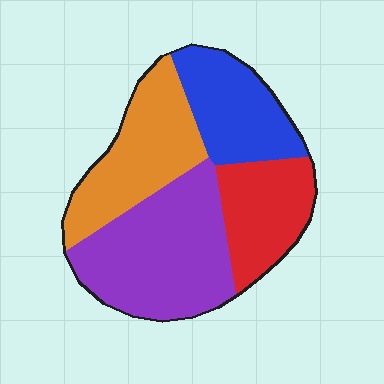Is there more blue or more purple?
Purple.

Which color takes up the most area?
Purple, at roughly 35%.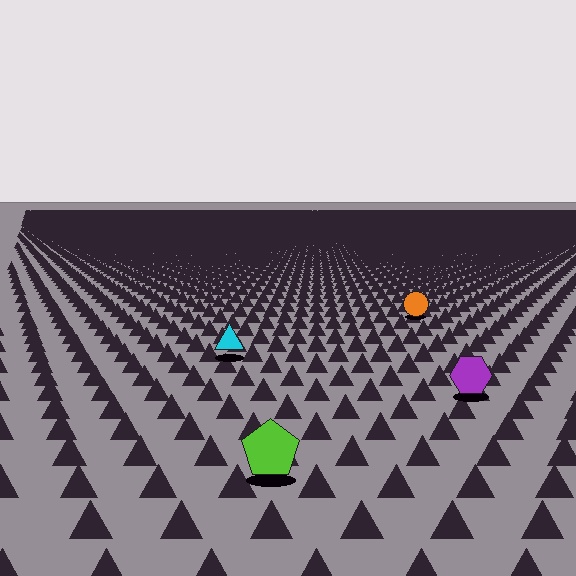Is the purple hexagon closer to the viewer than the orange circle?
Yes. The purple hexagon is closer — you can tell from the texture gradient: the ground texture is coarser near it.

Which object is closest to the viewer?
The lime pentagon is closest. The texture marks near it are larger and more spread out.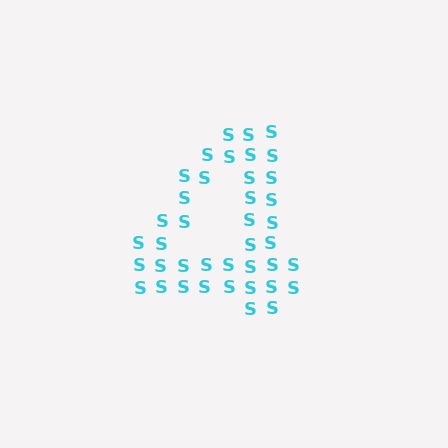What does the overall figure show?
The overall figure shows the digit 4.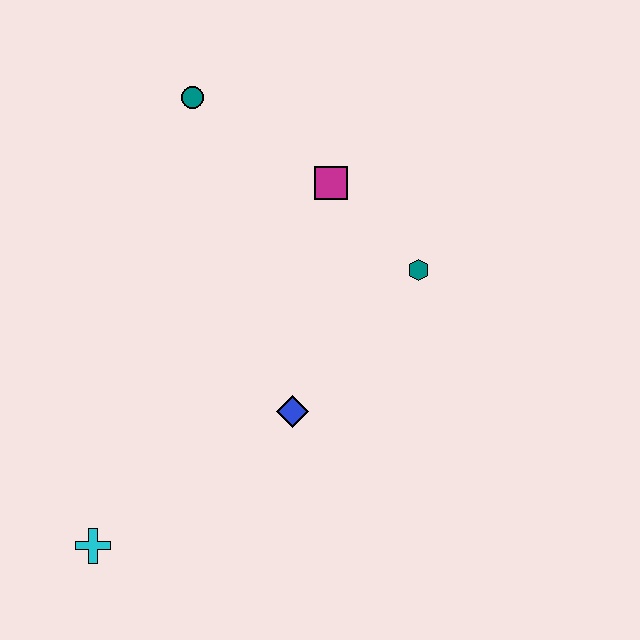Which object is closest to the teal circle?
The magenta square is closest to the teal circle.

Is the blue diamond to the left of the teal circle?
No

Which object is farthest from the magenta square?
The cyan cross is farthest from the magenta square.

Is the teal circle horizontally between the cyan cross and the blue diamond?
Yes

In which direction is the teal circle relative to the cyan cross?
The teal circle is above the cyan cross.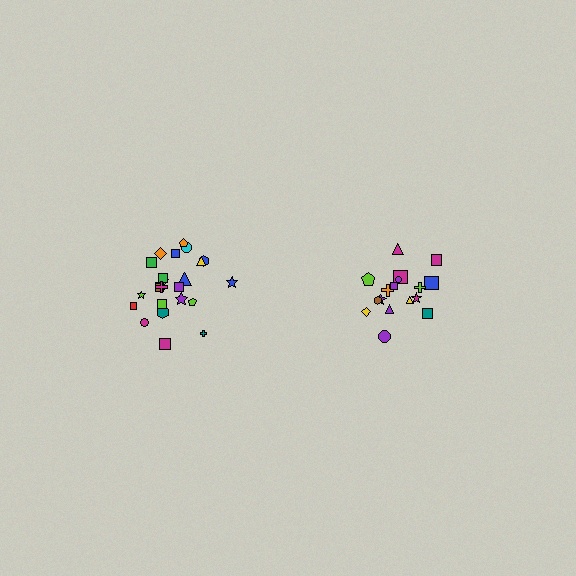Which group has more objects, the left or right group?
The left group.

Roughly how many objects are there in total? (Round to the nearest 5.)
Roughly 45 objects in total.